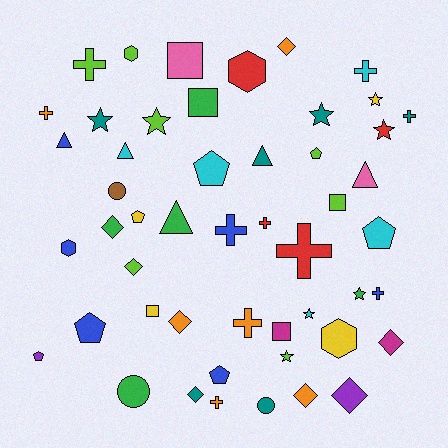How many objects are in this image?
There are 50 objects.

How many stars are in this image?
There are 8 stars.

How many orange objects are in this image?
There are 6 orange objects.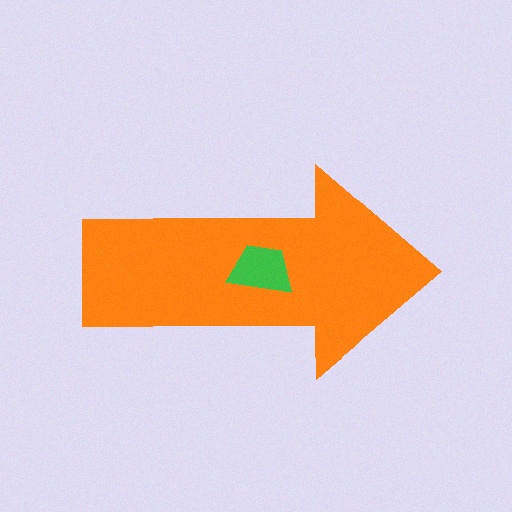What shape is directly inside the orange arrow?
The green trapezoid.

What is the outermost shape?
The orange arrow.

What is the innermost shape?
The green trapezoid.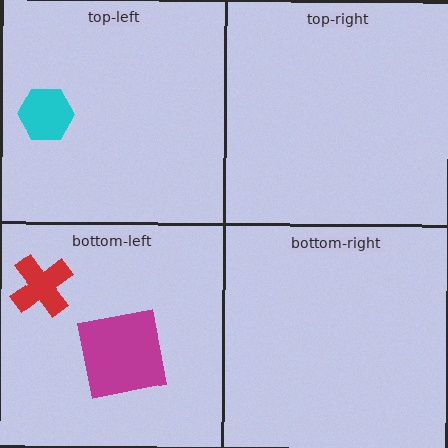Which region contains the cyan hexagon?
The top-left region.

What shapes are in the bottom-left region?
The red cross, the magenta square.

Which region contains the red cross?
The bottom-left region.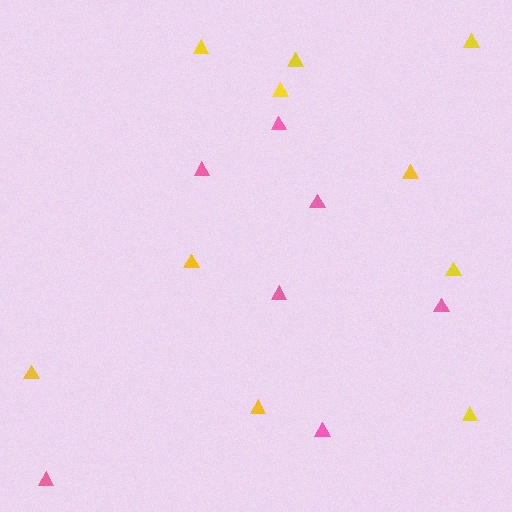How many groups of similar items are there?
There are 2 groups: one group of pink triangles (7) and one group of yellow triangles (10).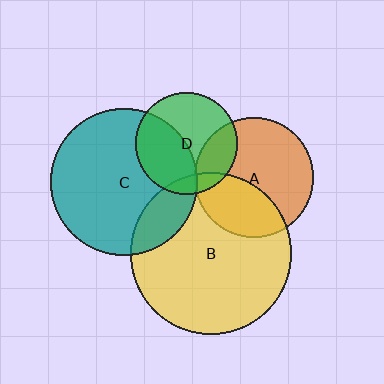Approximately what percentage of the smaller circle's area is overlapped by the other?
Approximately 25%.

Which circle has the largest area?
Circle B (yellow).